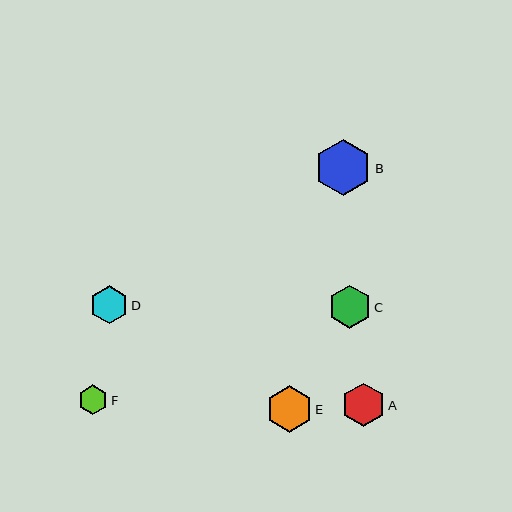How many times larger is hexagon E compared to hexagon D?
Hexagon E is approximately 1.2 times the size of hexagon D.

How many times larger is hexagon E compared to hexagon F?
Hexagon E is approximately 1.6 times the size of hexagon F.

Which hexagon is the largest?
Hexagon B is the largest with a size of approximately 57 pixels.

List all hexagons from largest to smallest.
From largest to smallest: B, E, A, C, D, F.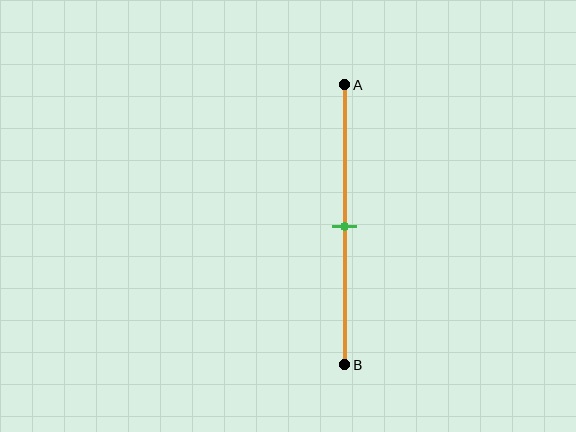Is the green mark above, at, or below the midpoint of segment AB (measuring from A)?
The green mark is approximately at the midpoint of segment AB.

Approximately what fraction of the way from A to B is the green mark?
The green mark is approximately 50% of the way from A to B.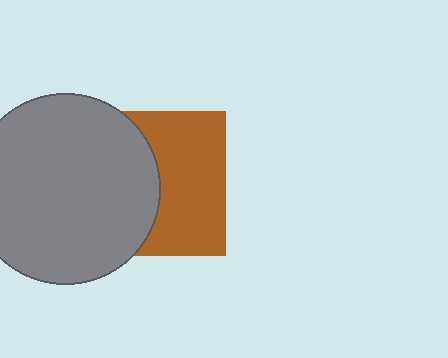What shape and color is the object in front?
The object in front is a gray circle.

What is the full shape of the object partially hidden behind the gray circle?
The partially hidden object is a brown square.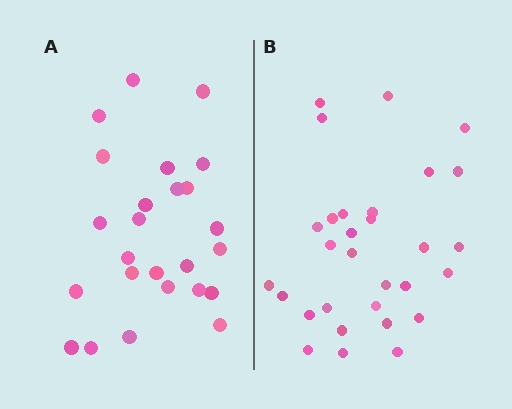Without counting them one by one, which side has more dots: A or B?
Region B (the right region) has more dots.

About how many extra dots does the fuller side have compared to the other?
Region B has about 5 more dots than region A.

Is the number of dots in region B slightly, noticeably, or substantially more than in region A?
Region B has only slightly more — the two regions are fairly close. The ratio is roughly 1.2 to 1.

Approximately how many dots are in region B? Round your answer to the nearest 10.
About 30 dots.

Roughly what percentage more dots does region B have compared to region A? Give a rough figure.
About 20% more.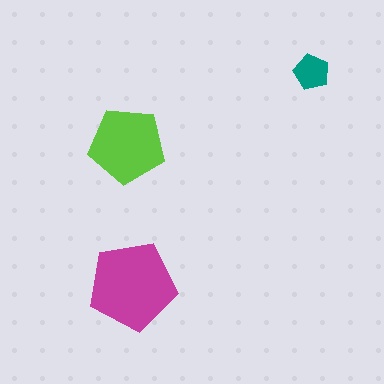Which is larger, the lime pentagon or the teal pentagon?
The lime one.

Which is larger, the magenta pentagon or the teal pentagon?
The magenta one.